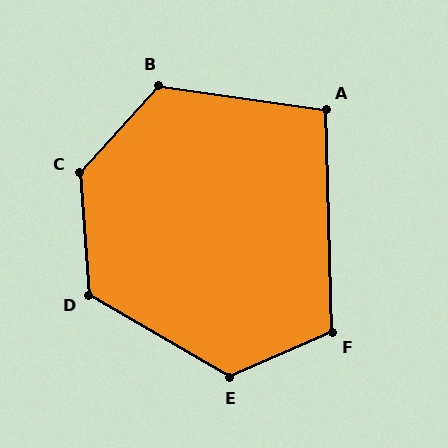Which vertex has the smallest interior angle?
A, at approximately 100 degrees.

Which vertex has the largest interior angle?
C, at approximately 134 degrees.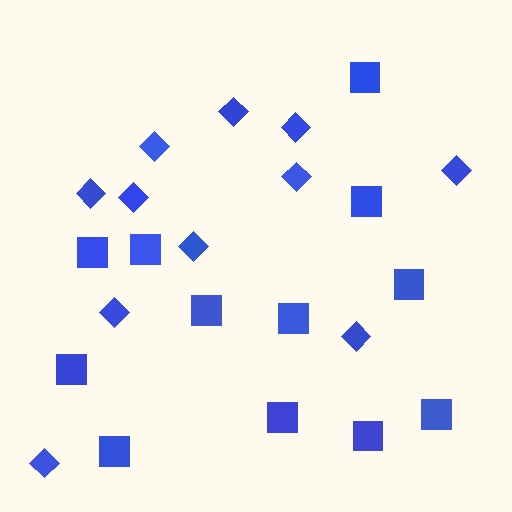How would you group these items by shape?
There are 2 groups: one group of diamonds (11) and one group of squares (12).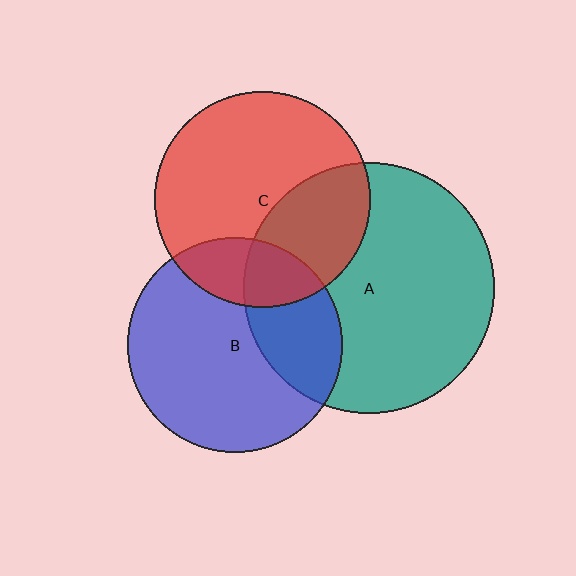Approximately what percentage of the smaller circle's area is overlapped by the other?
Approximately 20%.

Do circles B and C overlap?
Yes.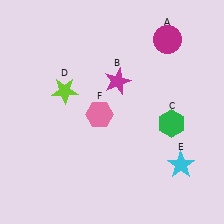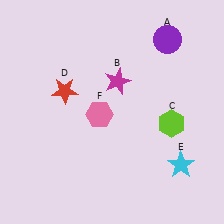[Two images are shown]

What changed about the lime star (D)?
In Image 1, D is lime. In Image 2, it changed to red.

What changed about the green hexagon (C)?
In Image 1, C is green. In Image 2, it changed to lime.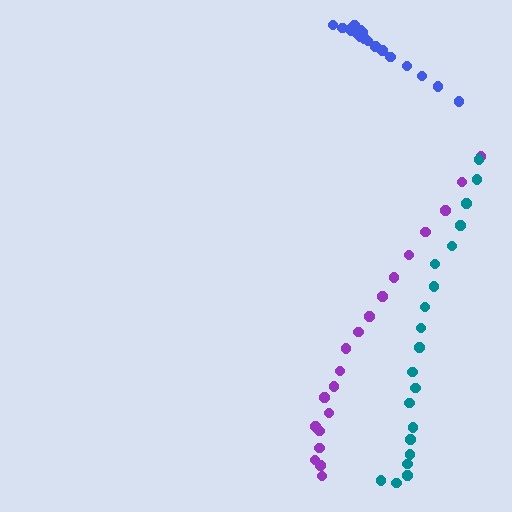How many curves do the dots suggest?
There are 3 distinct paths.